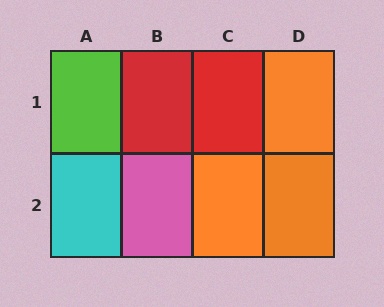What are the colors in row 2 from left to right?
Cyan, pink, orange, orange.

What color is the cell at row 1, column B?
Red.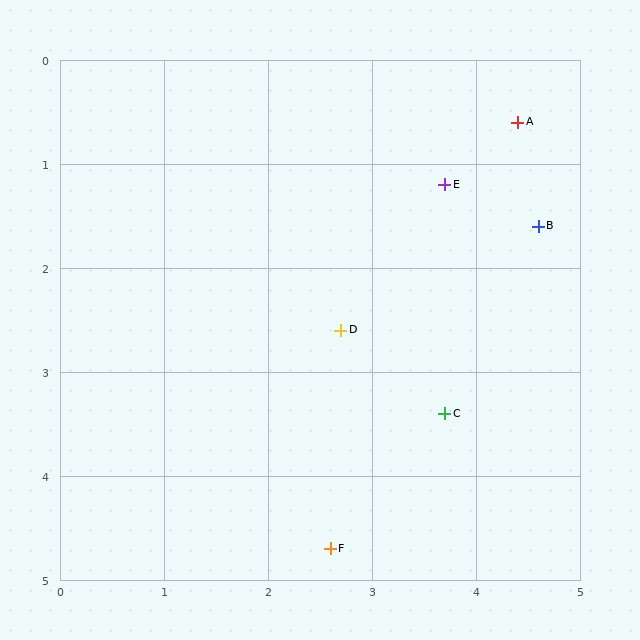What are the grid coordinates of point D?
Point D is at approximately (2.7, 2.6).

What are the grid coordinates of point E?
Point E is at approximately (3.7, 1.2).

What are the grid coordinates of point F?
Point F is at approximately (2.6, 4.7).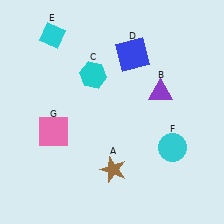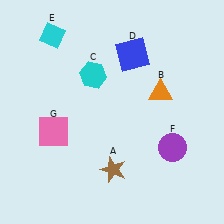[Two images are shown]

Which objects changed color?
B changed from purple to orange. F changed from cyan to purple.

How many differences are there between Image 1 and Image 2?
There are 2 differences between the two images.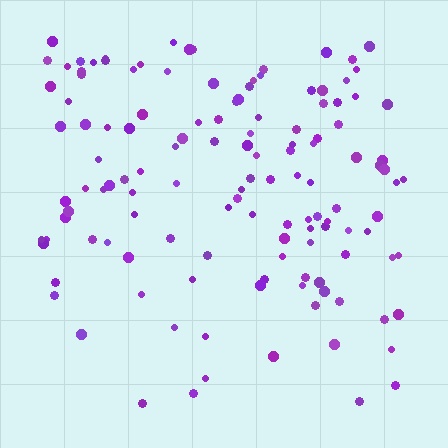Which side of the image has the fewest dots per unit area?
The bottom.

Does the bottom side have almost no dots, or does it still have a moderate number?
Still a moderate number, just noticeably fewer than the top.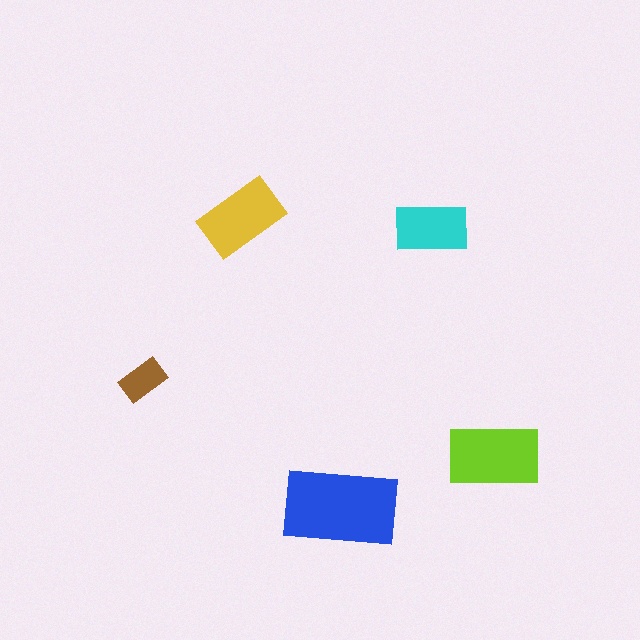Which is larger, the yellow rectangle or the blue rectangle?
The blue one.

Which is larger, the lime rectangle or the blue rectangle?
The blue one.